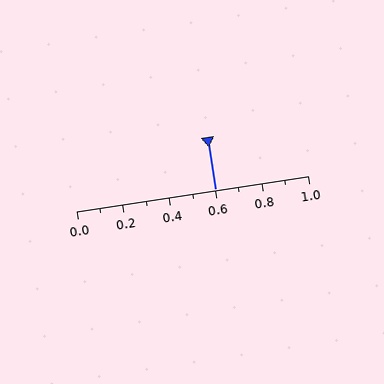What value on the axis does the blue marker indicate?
The marker indicates approximately 0.6.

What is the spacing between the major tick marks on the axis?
The major ticks are spaced 0.2 apart.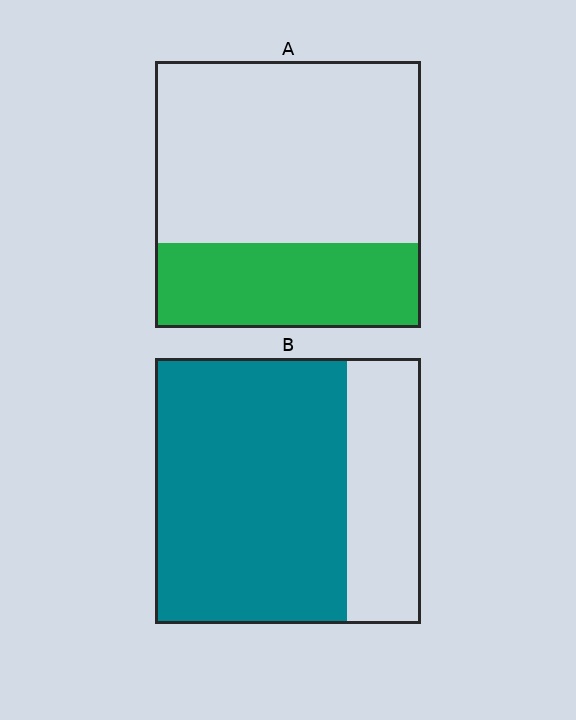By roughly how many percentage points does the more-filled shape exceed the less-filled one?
By roughly 40 percentage points (B over A).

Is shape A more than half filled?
No.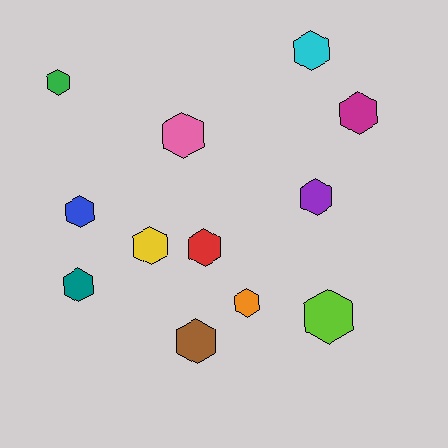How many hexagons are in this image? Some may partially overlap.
There are 12 hexagons.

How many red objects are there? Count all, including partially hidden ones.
There is 1 red object.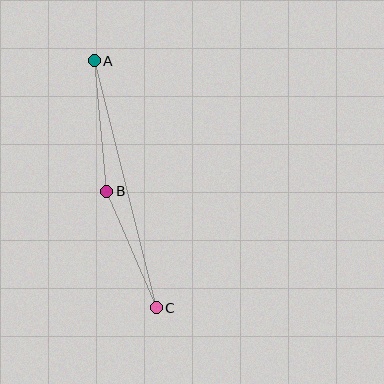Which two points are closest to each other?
Points B and C are closest to each other.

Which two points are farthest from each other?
Points A and C are farthest from each other.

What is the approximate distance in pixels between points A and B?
The distance between A and B is approximately 131 pixels.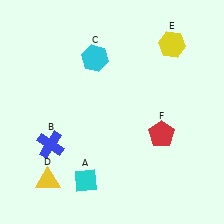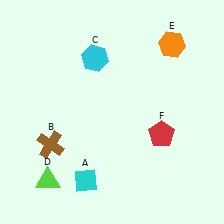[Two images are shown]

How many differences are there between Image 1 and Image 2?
There are 3 differences between the two images.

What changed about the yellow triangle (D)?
In Image 1, D is yellow. In Image 2, it changed to lime.